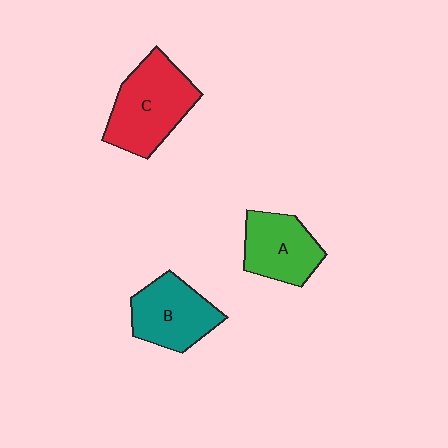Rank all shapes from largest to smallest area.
From largest to smallest: C (red), B (teal), A (green).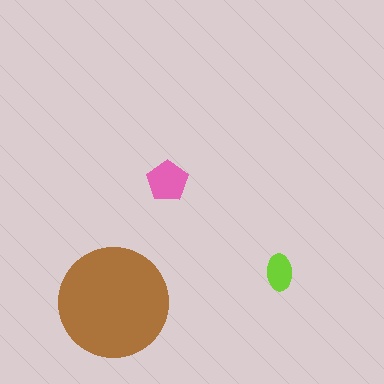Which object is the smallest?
The lime ellipse.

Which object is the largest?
The brown circle.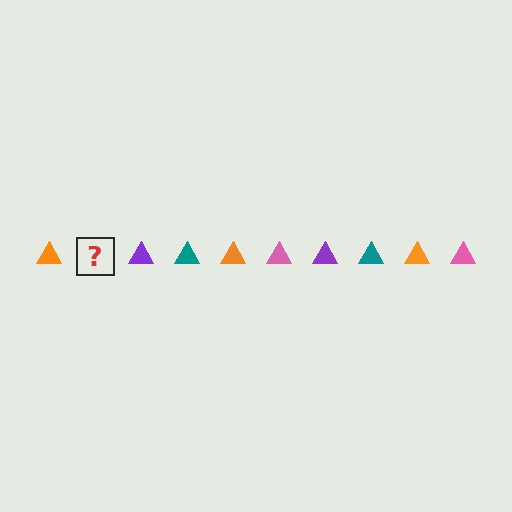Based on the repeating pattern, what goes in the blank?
The blank should be a pink triangle.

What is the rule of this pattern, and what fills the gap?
The rule is that the pattern cycles through orange, pink, purple, teal triangles. The gap should be filled with a pink triangle.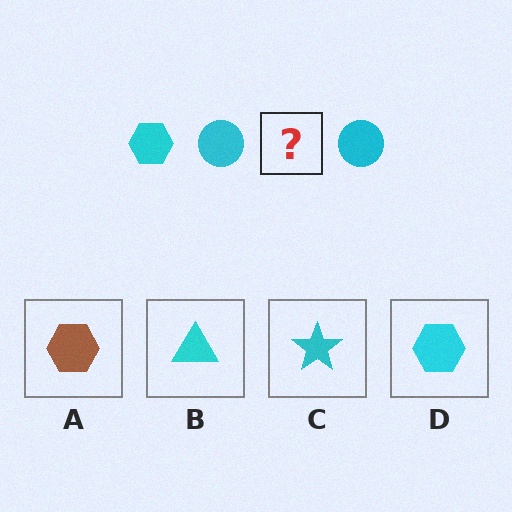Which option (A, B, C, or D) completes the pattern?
D.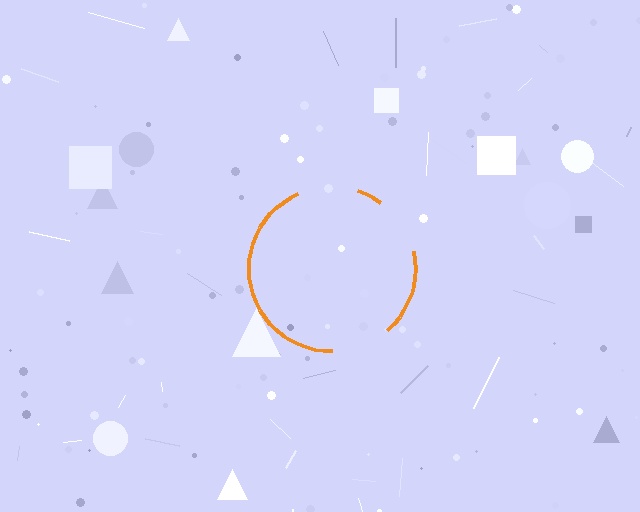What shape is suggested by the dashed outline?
The dashed outline suggests a circle.